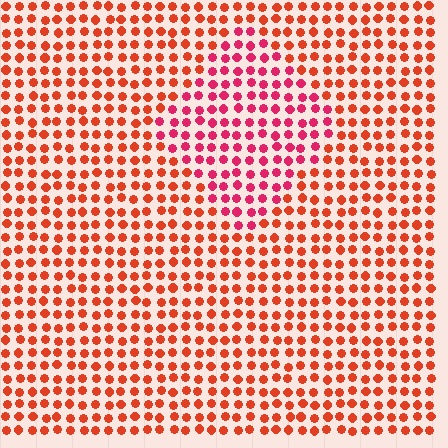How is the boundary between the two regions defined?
The boundary is defined purely by a slight shift in hue (about 31 degrees). Spacing, size, and orientation are identical on both sides.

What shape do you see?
I see a diamond.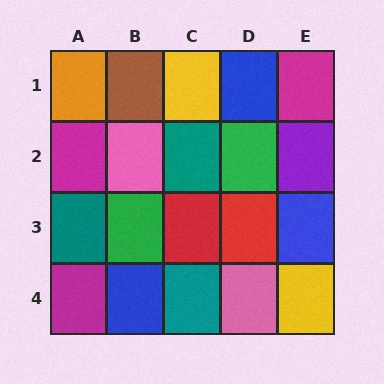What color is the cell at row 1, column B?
Brown.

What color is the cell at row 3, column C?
Red.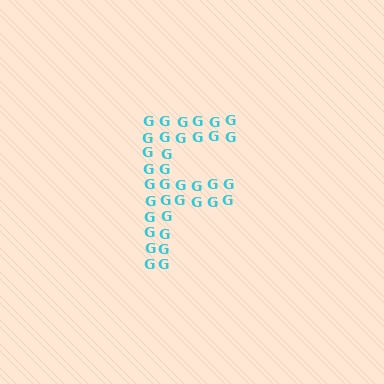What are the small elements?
The small elements are letter G's.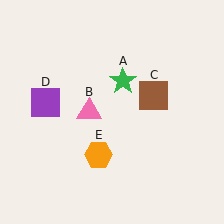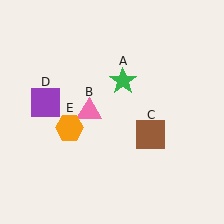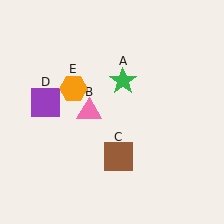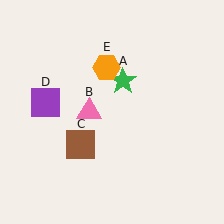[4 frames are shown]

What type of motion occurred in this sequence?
The brown square (object C), orange hexagon (object E) rotated clockwise around the center of the scene.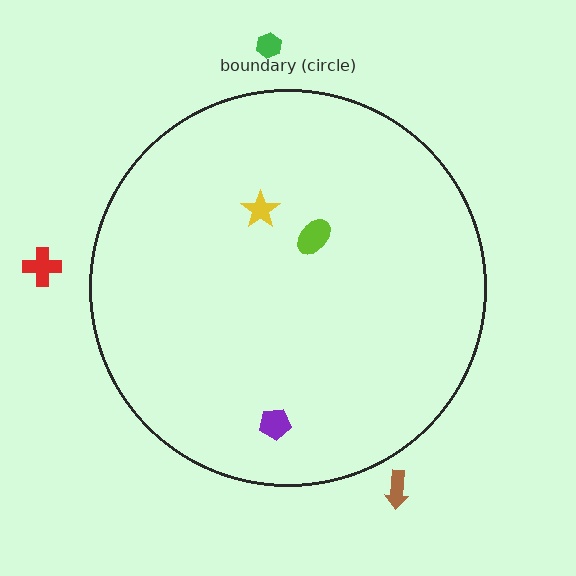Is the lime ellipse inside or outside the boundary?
Inside.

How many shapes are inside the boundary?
3 inside, 3 outside.